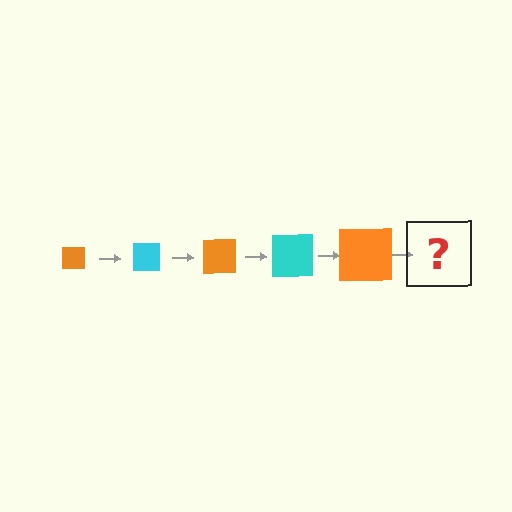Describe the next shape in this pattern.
It should be a cyan square, larger than the previous one.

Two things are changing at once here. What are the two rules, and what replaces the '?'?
The two rules are that the square grows larger each step and the color cycles through orange and cyan. The '?' should be a cyan square, larger than the previous one.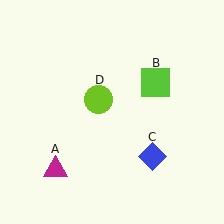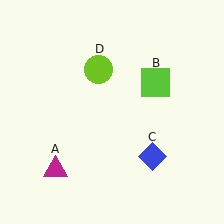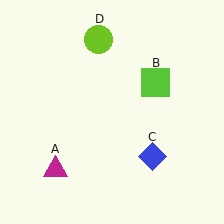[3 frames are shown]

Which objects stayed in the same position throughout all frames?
Magenta triangle (object A) and lime square (object B) and blue diamond (object C) remained stationary.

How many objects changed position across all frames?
1 object changed position: lime circle (object D).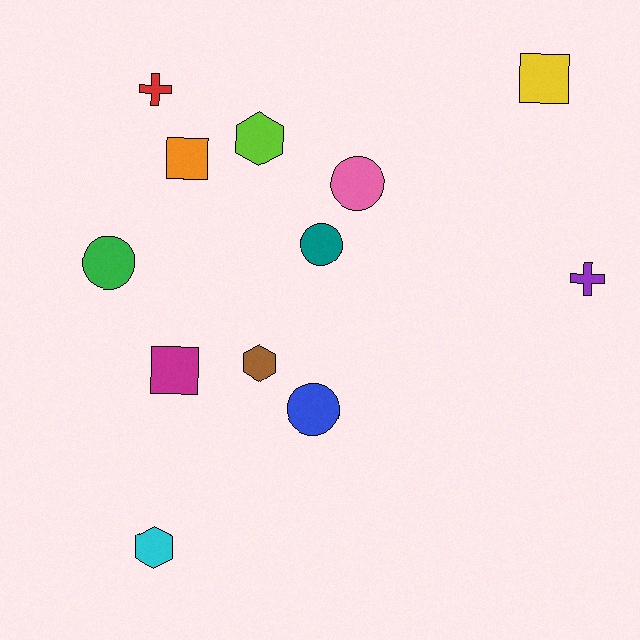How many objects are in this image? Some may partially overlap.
There are 12 objects.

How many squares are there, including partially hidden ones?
There are 3 squares.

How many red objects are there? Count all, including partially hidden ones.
There is 1 red object.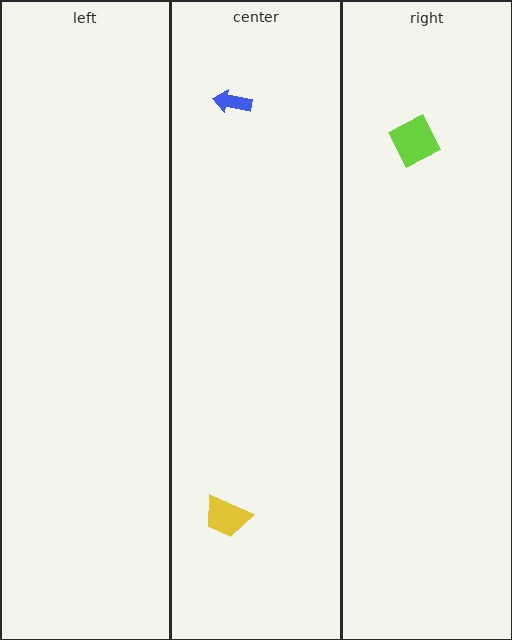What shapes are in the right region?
The lime square.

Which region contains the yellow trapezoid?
The center region.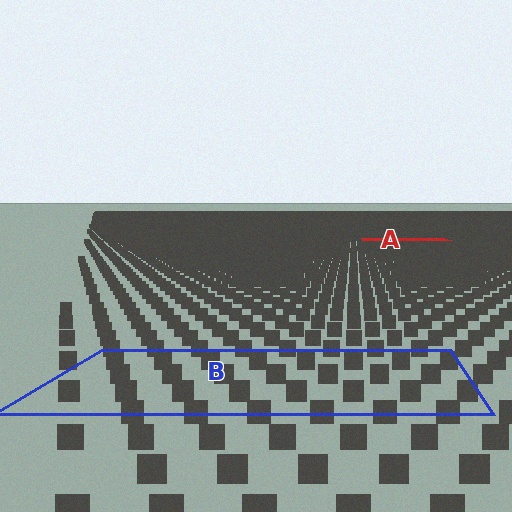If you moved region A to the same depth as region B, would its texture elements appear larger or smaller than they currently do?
They would appear larger. At a closer depth, the same texture elements are projected at a bigger on-screen size.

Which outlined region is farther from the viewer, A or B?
Region A is farther from the viewer — the texture elements inside it appear smaller and more densely packed.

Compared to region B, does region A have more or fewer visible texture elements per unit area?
Region A has more texture elements per unit area — they are packed more densely because it is farther away.